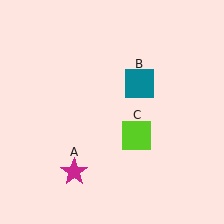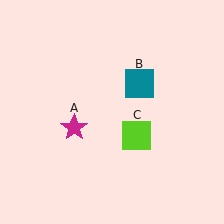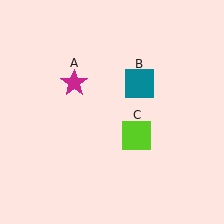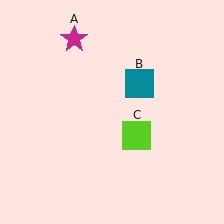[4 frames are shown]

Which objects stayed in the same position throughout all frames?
Teal square (object B) and lime square (object C) remained stationary.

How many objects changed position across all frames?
1 object changed position: magenta star (object A).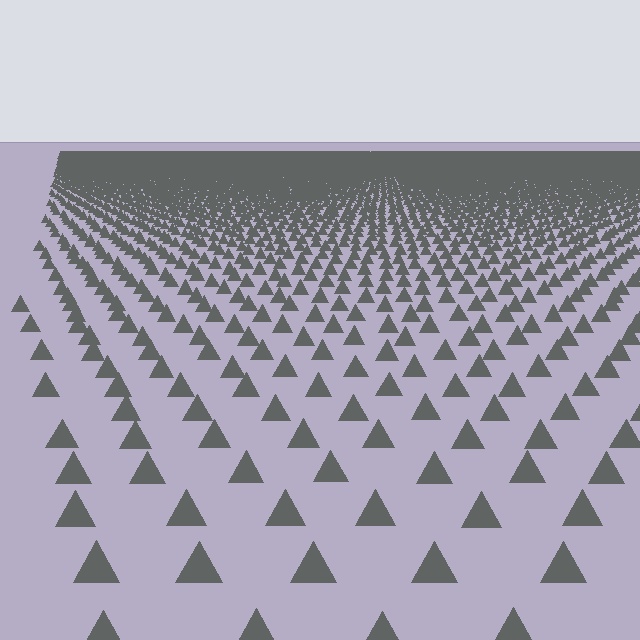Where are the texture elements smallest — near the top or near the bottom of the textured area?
Near the top.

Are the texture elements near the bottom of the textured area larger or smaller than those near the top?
Larger. Near the bottom, elements are closer to the viewer and appear at a bigger on-screen size.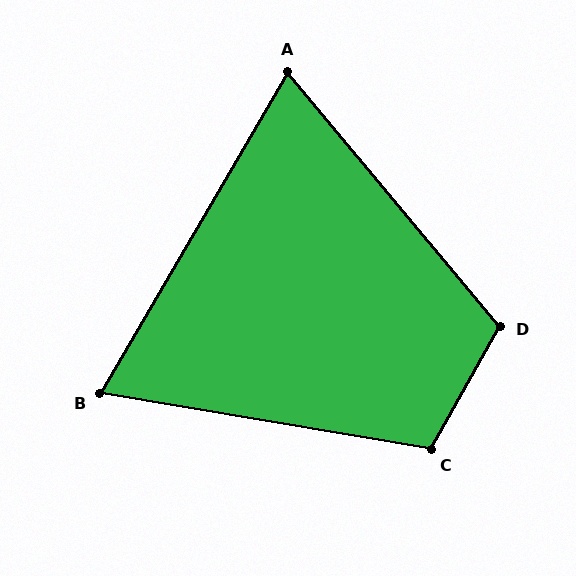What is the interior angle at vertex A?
Approximately 70 degrees (acute).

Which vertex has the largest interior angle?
D, at approximately 111 degrees.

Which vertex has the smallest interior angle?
B, at approximately 69 degrees.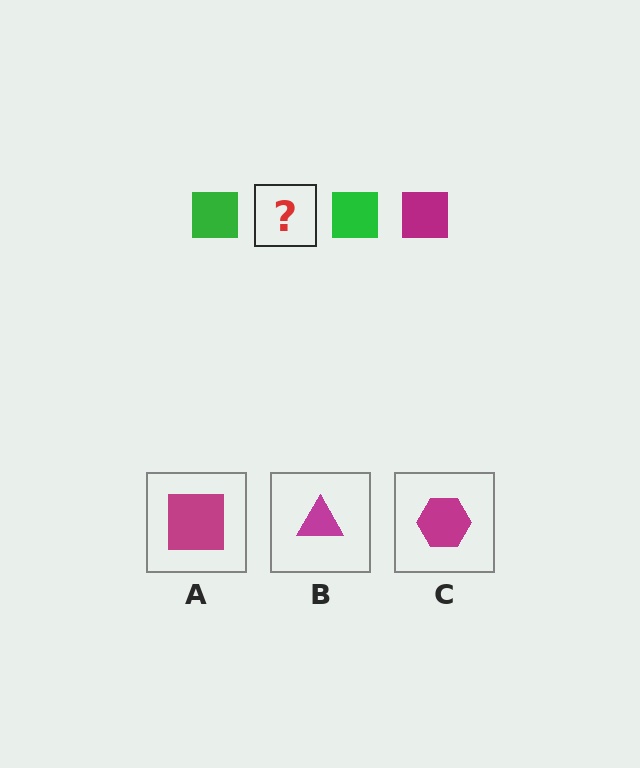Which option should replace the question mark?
Option A.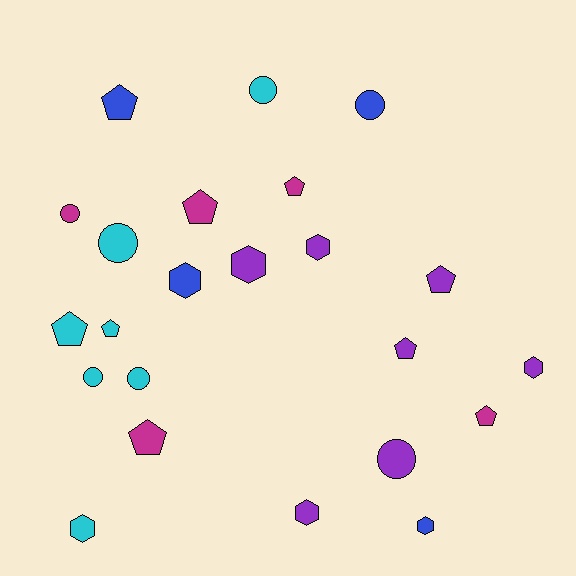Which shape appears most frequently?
Pentagon, with 9 objects.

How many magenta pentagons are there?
There are 4 magenta pentagons.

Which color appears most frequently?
Purple, with 7 objects.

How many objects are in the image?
There are 23 objects.